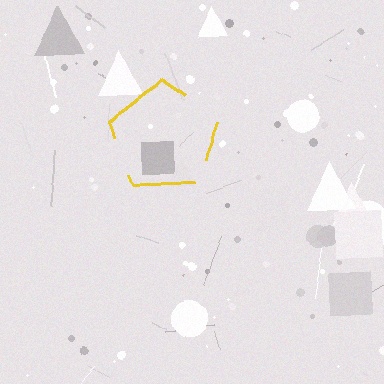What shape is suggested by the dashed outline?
The dashed outline suggests a pentagon.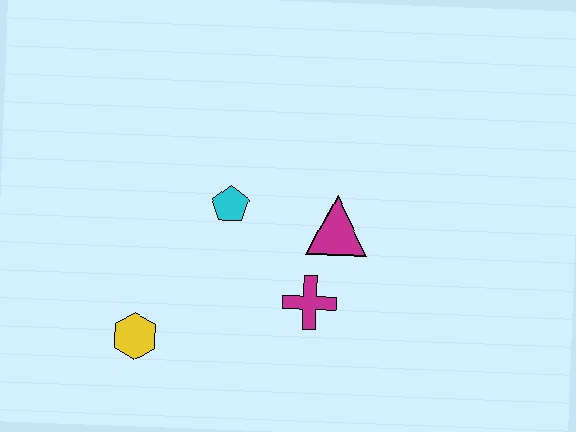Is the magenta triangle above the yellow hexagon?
Yes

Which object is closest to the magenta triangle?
The magenta cross is closest to the magenta triangle.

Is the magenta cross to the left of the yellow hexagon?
No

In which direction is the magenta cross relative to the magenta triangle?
The magenta cross is below the magenta triangle.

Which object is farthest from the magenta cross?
The yellow hexagon is farthest from the magenta cross.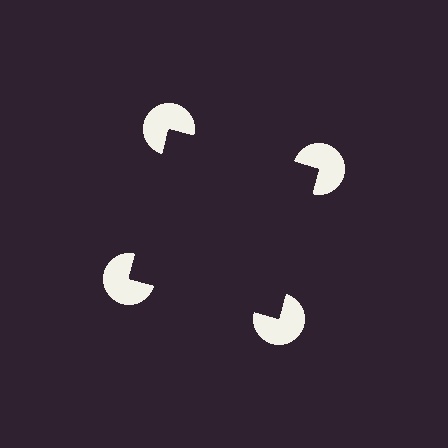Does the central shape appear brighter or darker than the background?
It typically appears slightly darker than the background, even though no actual brightness change is drawn.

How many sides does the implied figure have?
4 sides.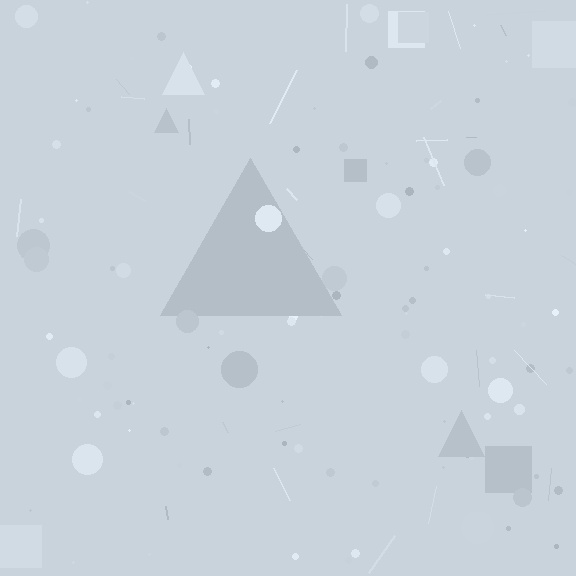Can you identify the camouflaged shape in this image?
The camouflaged shape is a triangle.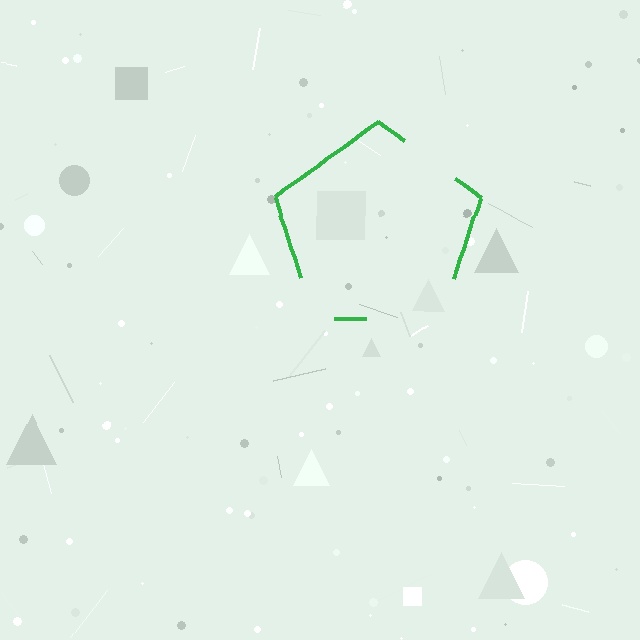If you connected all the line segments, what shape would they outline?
They would outline a pentagon.